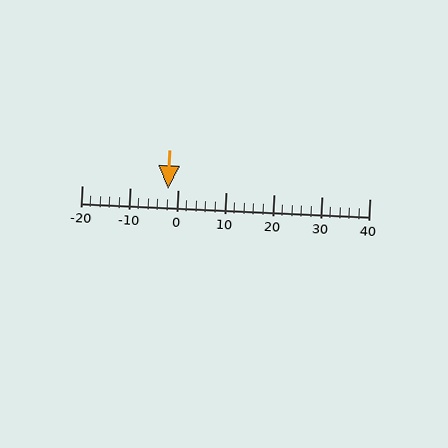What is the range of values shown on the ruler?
The ruler shows values from -20 to 40.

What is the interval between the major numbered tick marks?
The major tick marks are spaced 10 units apart.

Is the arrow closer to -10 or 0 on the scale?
The arrow is closer to 0.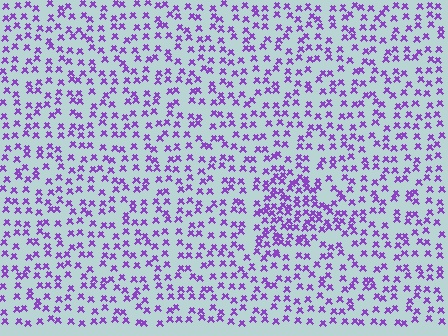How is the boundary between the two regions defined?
The boundary is defined by a change in element density (approximately 2.0x ratio). All elements are the same color, size, and shape.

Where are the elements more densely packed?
The elements are more densely packed inside the triangle boundary.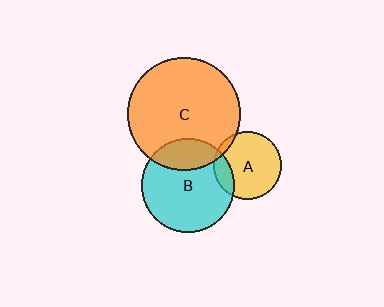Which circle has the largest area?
Circle C (orange).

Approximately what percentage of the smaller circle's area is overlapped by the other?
Approximately 15%.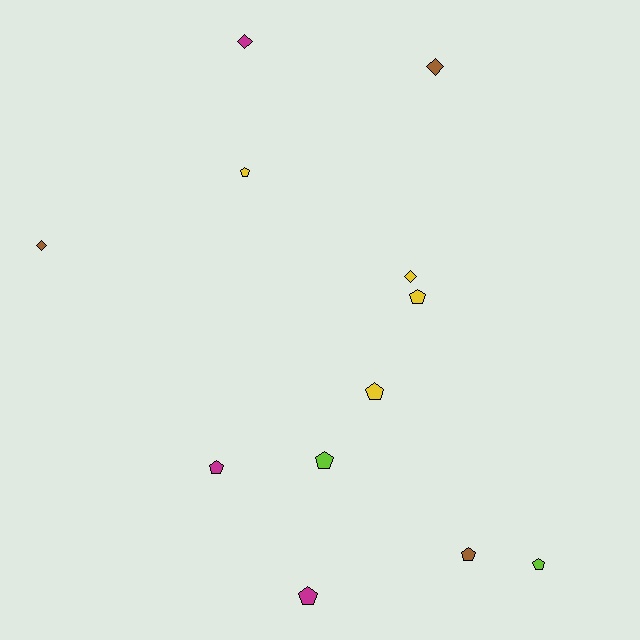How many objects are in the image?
There are 12 objects.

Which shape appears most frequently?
Pentagon, with 8 objects.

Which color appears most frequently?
Yellow, with 4 objects.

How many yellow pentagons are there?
There are 3 yellow pentagons.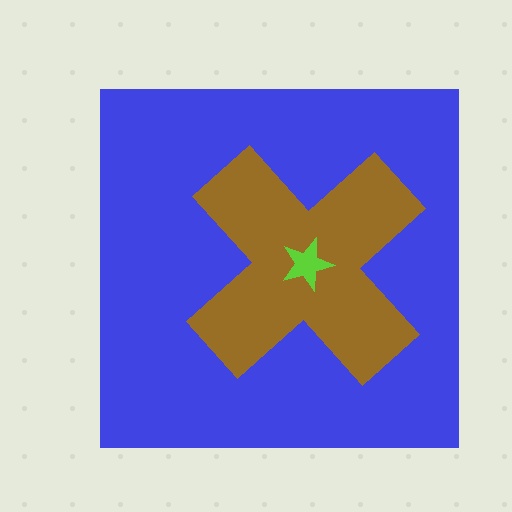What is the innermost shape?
The lime star.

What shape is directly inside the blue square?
The brown cross.